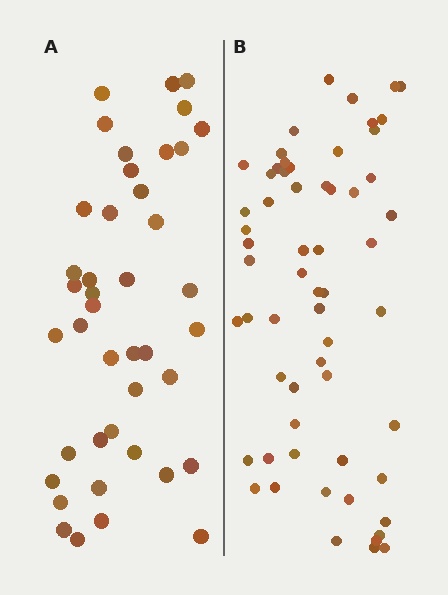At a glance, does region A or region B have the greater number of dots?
Region B (the right region) has more dots.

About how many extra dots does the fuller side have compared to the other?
Region B has approximately 20 more dots than region A.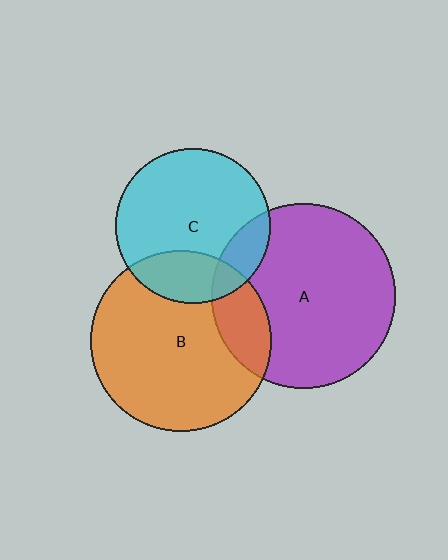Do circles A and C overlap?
Yes.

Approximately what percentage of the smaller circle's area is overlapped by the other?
Approximately 15%.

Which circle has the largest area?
Circle A (purple).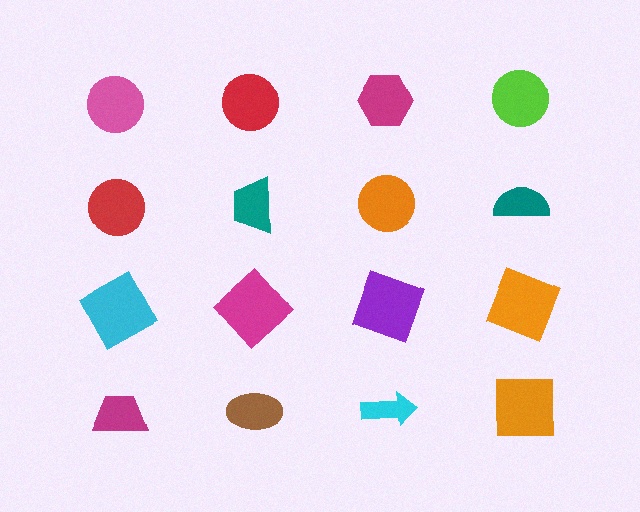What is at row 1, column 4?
A lime circle.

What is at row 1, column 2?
A red circle.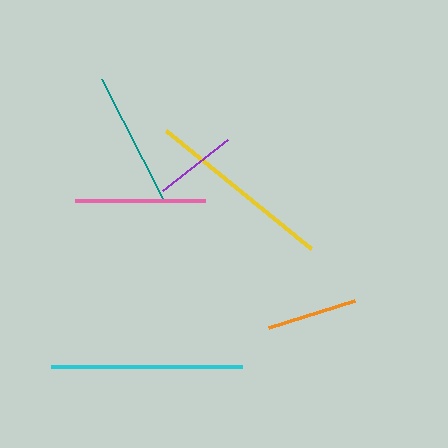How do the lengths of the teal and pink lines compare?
The teal and pink lines are approximately the same length.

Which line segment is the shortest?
The purple line is the shortest at approximately 83 pixels.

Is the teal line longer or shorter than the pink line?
The teal line is longer than the pink line.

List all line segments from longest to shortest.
From longest to shortest: cyan, yellow, teal, pink, orange, purple.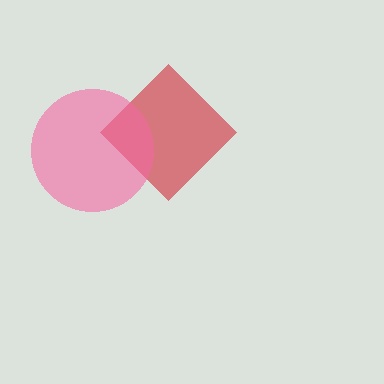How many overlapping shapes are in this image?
There are 2 overlapping shapes in the image.